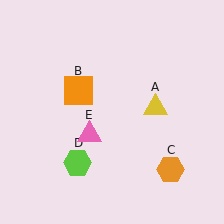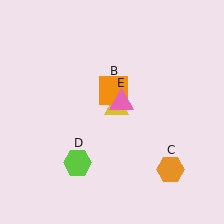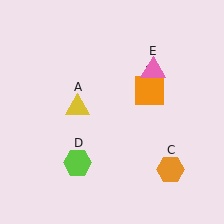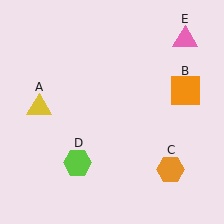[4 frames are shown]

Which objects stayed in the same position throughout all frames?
Orange hexagon (object C) and lime hexagon (object D) remained stationary.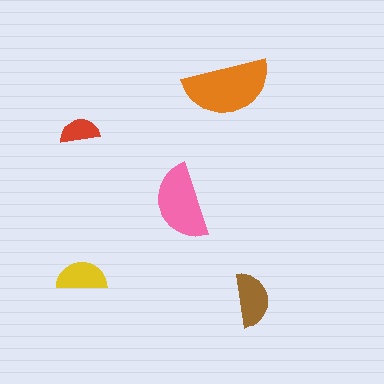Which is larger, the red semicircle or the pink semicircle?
The pink one.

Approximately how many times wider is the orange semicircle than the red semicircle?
About 2 times wider.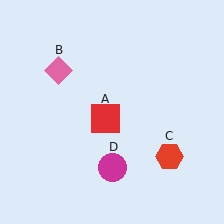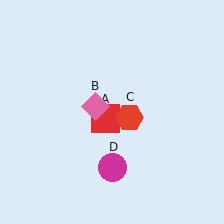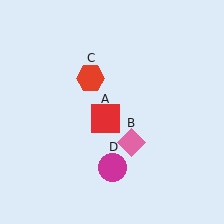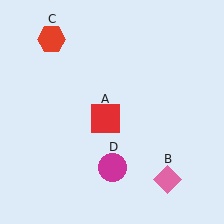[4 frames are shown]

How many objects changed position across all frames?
2 objects changed position: pink diamond (object B), red hexagon (object C).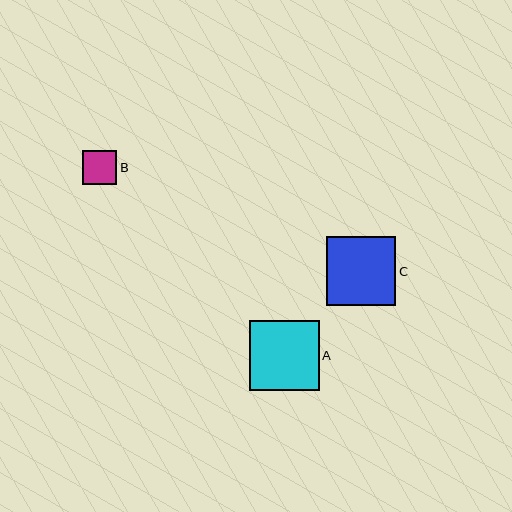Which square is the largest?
Square A is the largest with a size of approximately 70 pixels.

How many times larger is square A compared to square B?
Square A is approximately 2.0 times the size of square B.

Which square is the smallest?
Square B is the smallest with a size of approximately 34 pixels.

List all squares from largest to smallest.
From largest to smallest: A, C, B.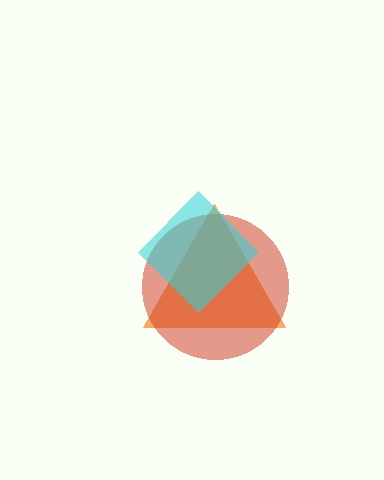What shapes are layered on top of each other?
The layered shapes are: an orange triangle, a red circle, a cyan diamond.